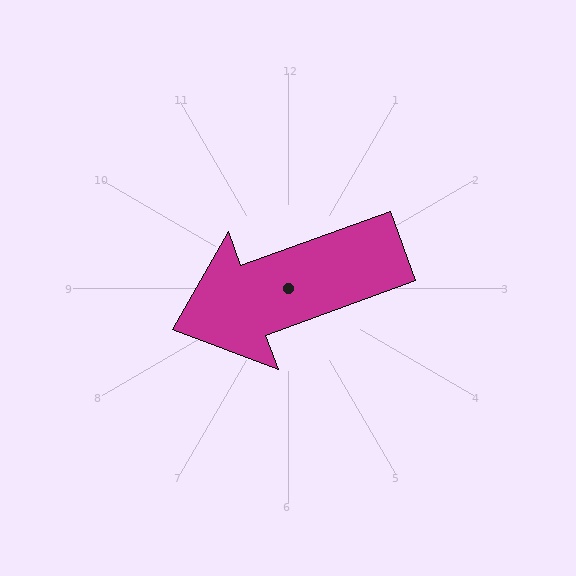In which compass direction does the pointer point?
West.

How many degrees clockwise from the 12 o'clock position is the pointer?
Approximately 250 degrees.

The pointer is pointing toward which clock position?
Roughly 8 o'clock.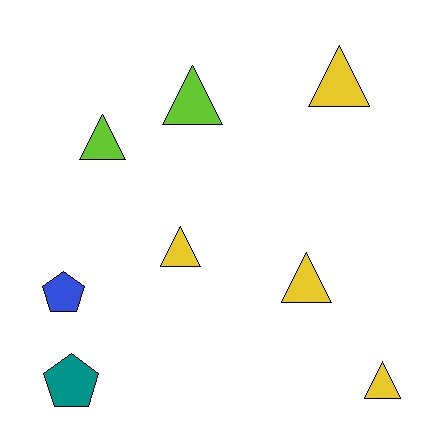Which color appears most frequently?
Yellow, with 4 objects.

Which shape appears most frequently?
Triangle, with 6 objects.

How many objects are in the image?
There are 8 objects.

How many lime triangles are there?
There are 2 lime triangles.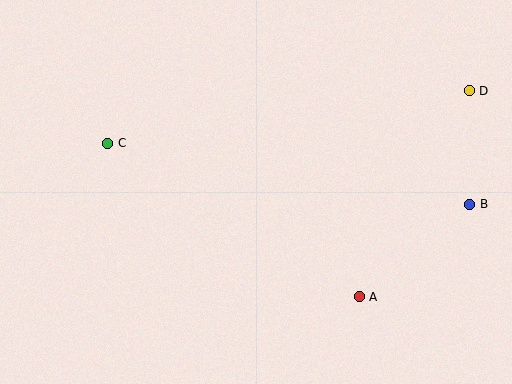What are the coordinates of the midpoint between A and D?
The midpoint between A and D is at (414, 194).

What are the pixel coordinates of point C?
Point C is at (108, 143).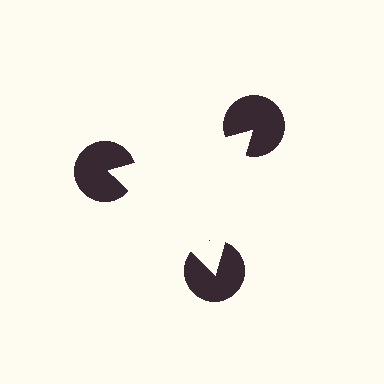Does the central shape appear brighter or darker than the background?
It typically appears slightly brighter than the background, even though no actual brightness change is drawn.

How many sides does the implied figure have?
3 sides.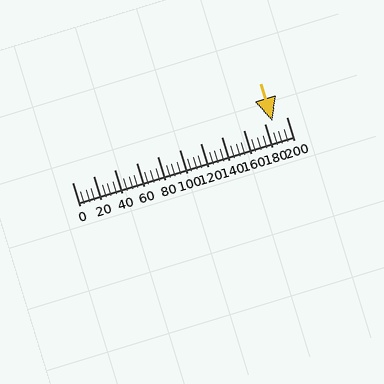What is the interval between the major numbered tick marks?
The major tick marks are spaced 20 units apart.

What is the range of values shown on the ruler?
The ruler shows values from 0 to 200.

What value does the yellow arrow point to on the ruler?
The yellow arrow points to approximately 187.